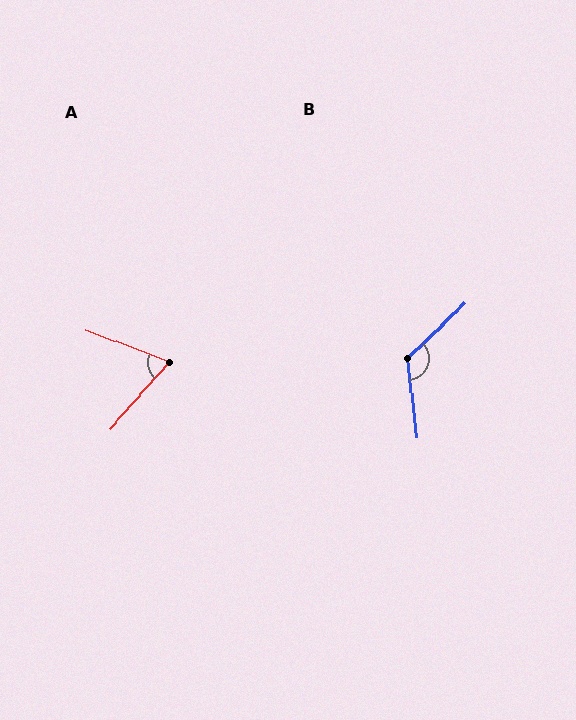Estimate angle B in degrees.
Approximately 127 degrees.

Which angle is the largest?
B, at approximately 127 degrees.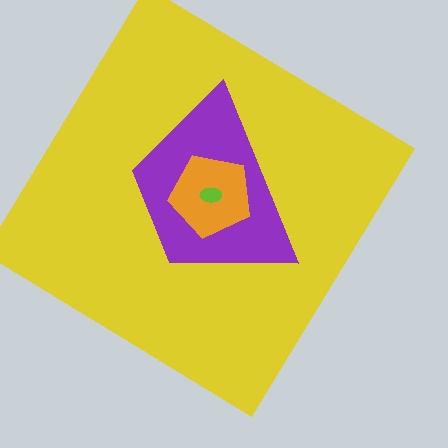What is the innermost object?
The lime ellipse.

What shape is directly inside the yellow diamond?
The purple trapezoid.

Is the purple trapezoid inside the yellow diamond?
Yes.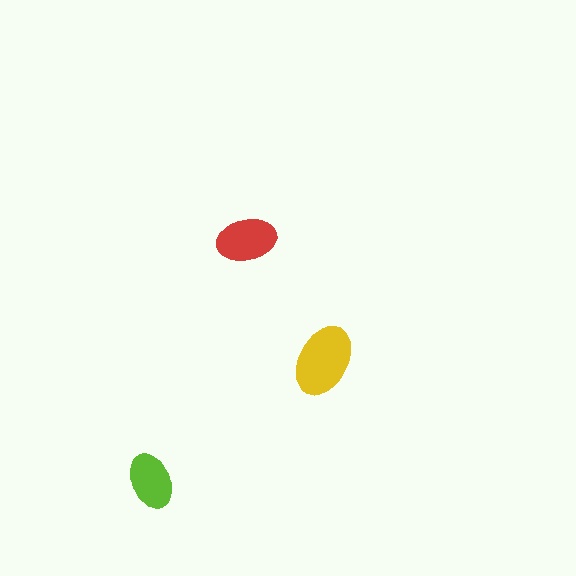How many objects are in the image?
There are 3 objects in the image.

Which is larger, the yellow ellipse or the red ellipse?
The yellow one.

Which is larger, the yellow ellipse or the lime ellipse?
The yellow one.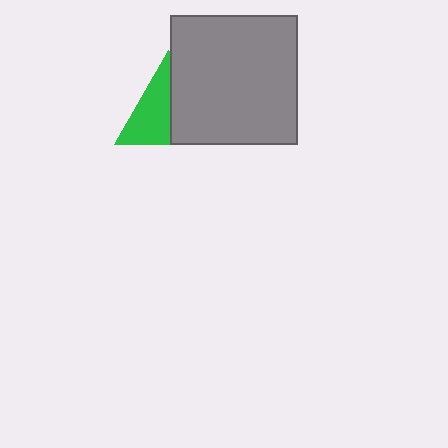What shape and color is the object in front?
The object in front is a gray rectangle.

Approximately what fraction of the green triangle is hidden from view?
Roughly 48% of the green triangle is hidden behind the gray rectangle.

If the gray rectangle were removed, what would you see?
You would see the complete green triangle.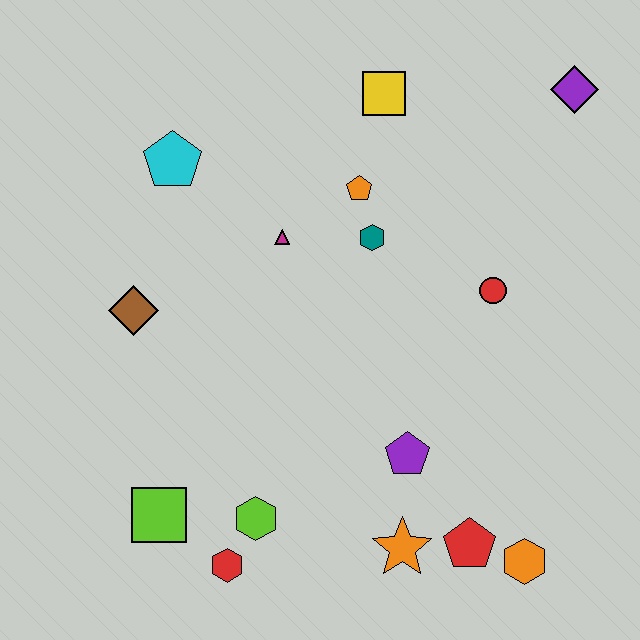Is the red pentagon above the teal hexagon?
No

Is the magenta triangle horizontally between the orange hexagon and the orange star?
No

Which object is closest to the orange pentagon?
The teal hexagon is closest to the orange pentagon.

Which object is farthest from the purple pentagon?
The purple diamond is farthest from the purple pentagon.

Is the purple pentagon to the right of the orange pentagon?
Yes